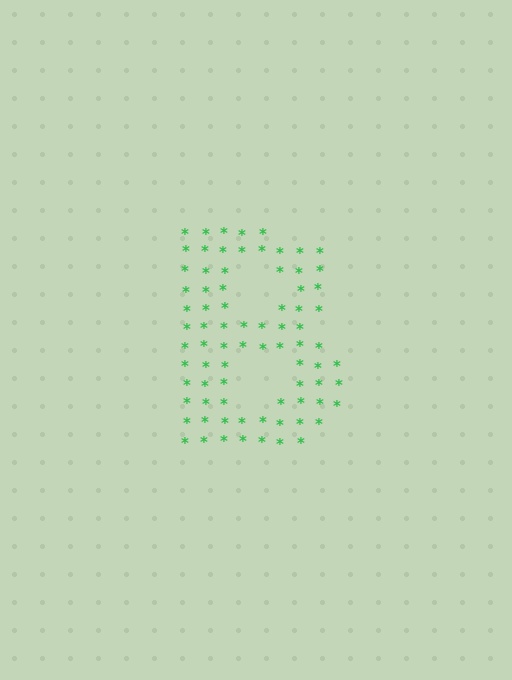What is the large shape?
The large shape is the letter B.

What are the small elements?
The small elements are asterisks.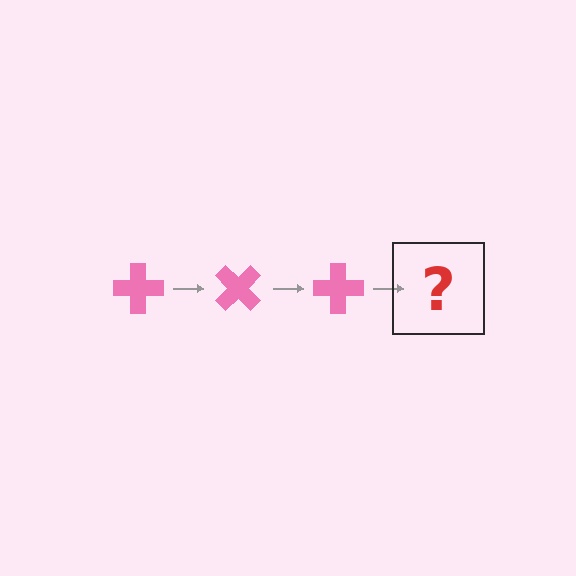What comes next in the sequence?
The next element should be a pink cross rotated 135 degrees.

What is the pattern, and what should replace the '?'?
The pattern is that the cross rotates 45 degrees each step. The '?' should be a pink cross rotated 135 degrees.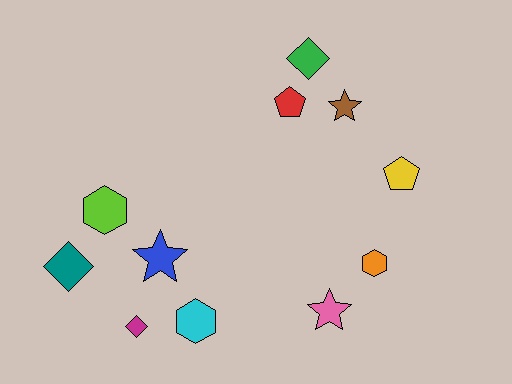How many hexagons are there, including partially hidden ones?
There are 3 hexagons.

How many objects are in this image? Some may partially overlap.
There are 11 objects.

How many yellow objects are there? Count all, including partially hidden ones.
There is 1 yellow object.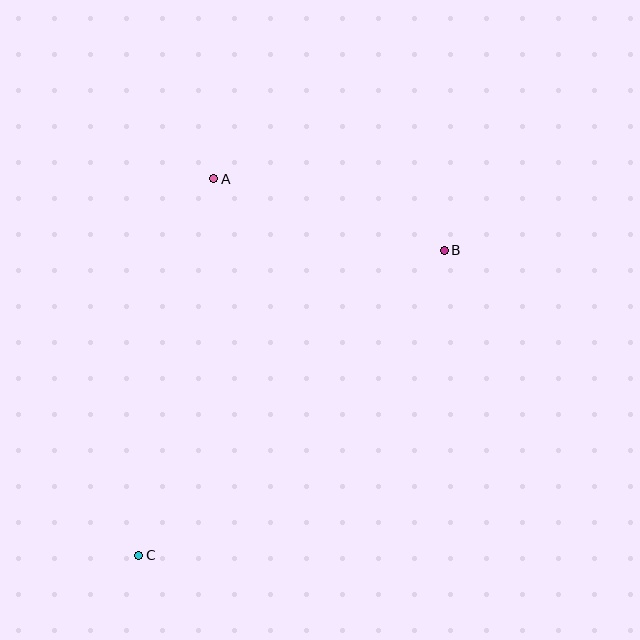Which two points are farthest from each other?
Points B and C are farthest from each other.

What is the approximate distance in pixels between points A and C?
The distance between A and C is approximately 384 pixels.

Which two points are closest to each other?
Points A and B are closest to each other.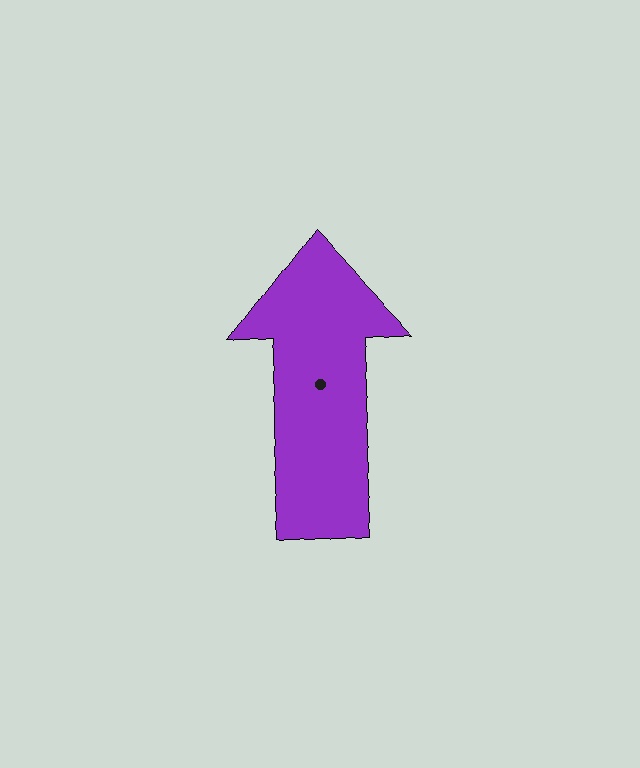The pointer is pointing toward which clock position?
Roughly 12 o'clock.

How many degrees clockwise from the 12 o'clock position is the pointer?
Approximately 357 degrees.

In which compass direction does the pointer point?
North.